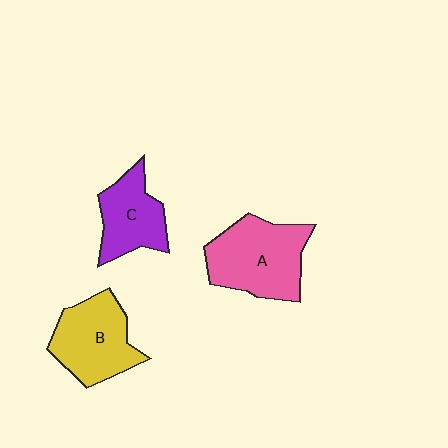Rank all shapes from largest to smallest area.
From largest to smallest: A (pink), B (yellow), C (purple).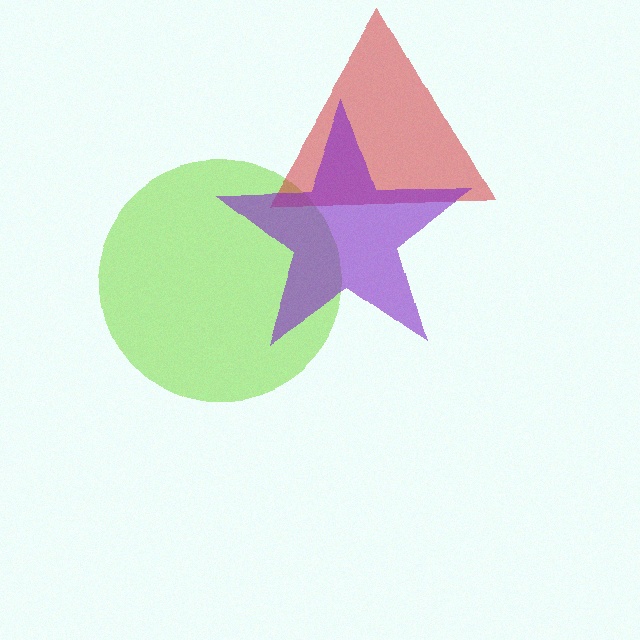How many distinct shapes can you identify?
There are 3 distinct shapes: a lime circle, a red triangle, a purple star.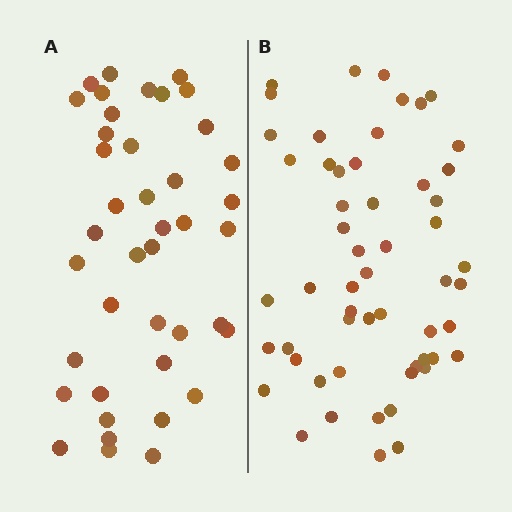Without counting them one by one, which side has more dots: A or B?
Region B (the right region) has more dots.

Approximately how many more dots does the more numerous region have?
Region B has approximately 15 more dots than region A.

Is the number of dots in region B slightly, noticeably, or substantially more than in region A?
Region B has noticeably more, but not dramatically so. The ratio is roughly 1.3 to 1.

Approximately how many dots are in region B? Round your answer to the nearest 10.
About 60 dots. (The exact count is 55, which rounds to 60.)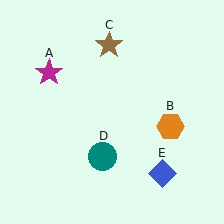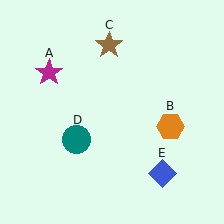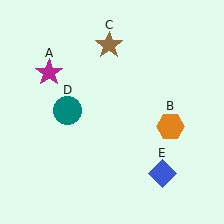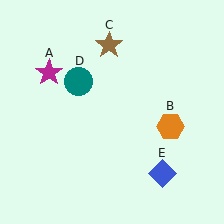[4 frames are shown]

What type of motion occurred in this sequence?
The teal circle (object D) rotated clockwise around the center of the scene.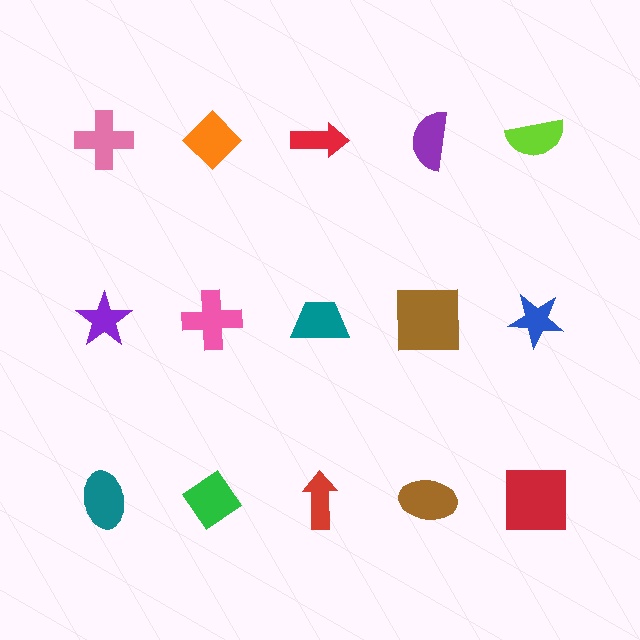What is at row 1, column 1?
A pink cross.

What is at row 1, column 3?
A red arrow.